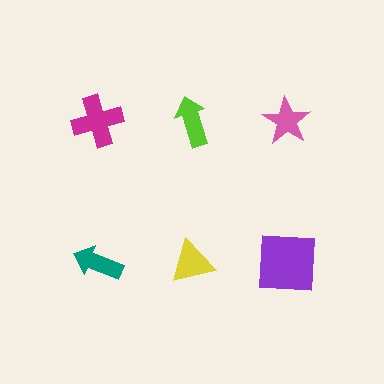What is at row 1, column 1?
A magenta cross.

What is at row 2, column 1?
A teal arrow.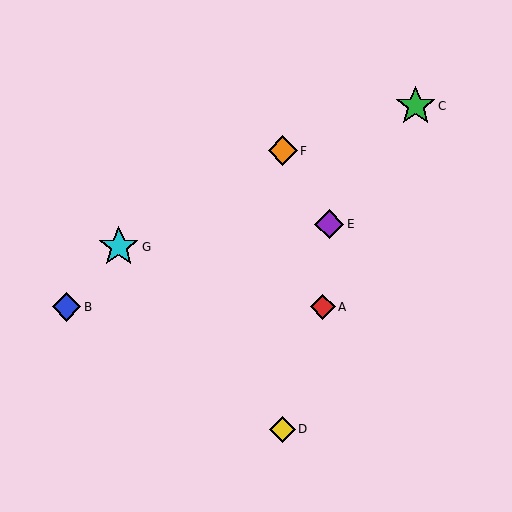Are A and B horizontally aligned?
Yes, both are at y≈307.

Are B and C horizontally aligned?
No, B is at y≈307 and C is at y≈106.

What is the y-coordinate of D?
Object D is at y≈429.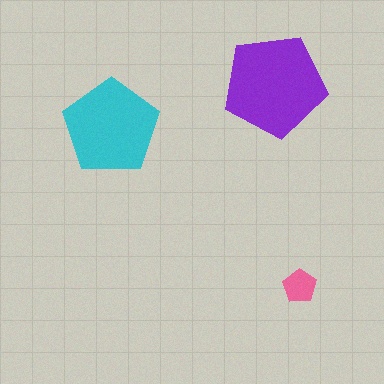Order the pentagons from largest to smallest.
the purple one, the cyan one, the pink one.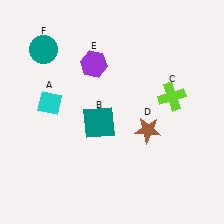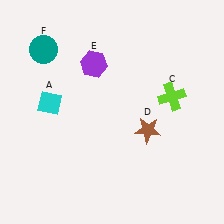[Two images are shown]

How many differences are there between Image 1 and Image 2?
There is 1 difference between the two images.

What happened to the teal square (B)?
The teal square (B) was removed in Image 2. It was in the bottom-left area of Image 1.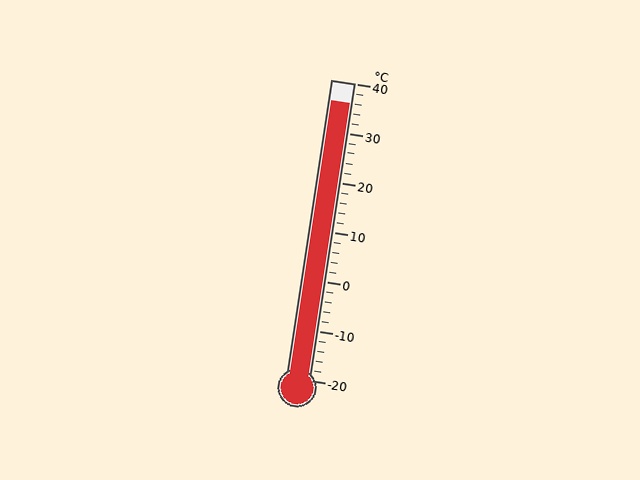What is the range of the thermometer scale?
The thermometer scale ranges from -20°C to 40°C.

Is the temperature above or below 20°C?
The temperature is above 20°C.